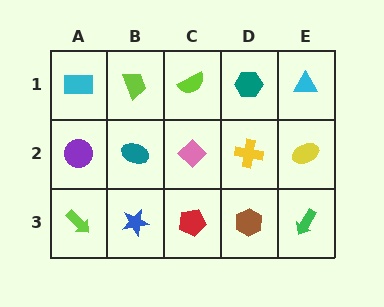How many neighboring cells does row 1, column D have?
3.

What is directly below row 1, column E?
A yellow ellipse.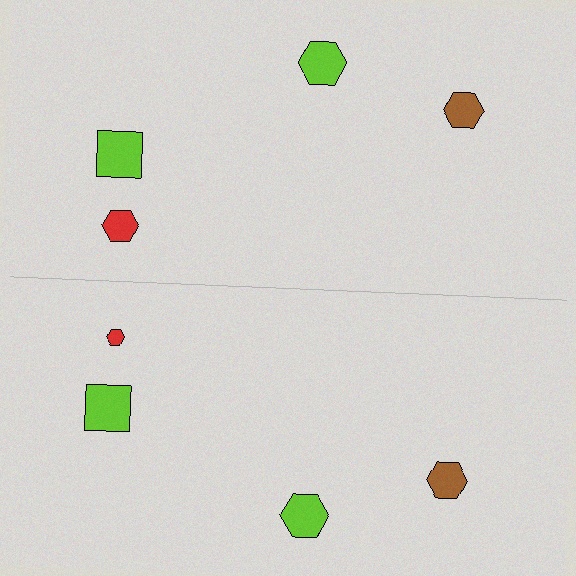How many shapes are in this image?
There are 8 shapes in this image.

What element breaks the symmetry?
The red hexagon on the bottom side has a different size than its mirror counterpart.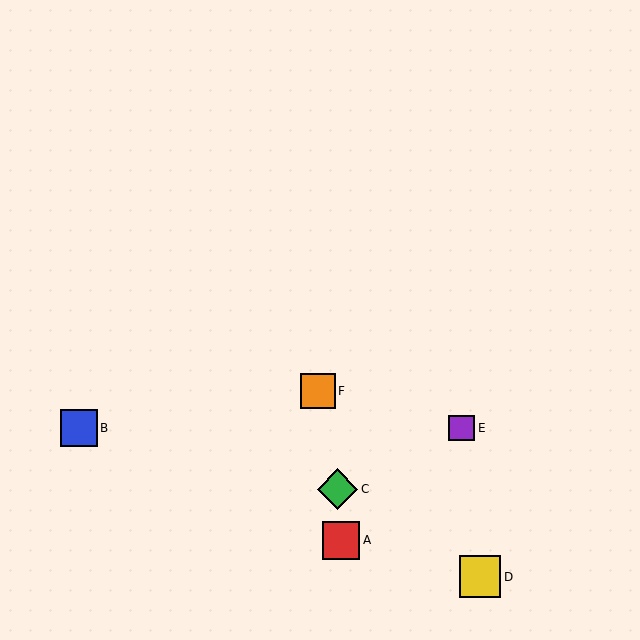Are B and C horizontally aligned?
No, B is at y≈428 and C is at y≈489.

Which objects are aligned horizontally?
Objects B, E are aligned horizontally.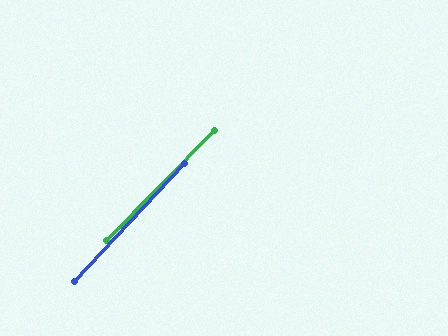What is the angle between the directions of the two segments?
Approximately 1 degree.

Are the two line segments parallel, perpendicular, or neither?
Parallel — their directions differ by only 1.5°.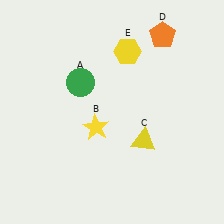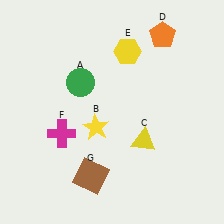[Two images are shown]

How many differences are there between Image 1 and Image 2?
There are 2 differences between the two images.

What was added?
A magenta cross (F), a brown square (G) were added in Image 2.